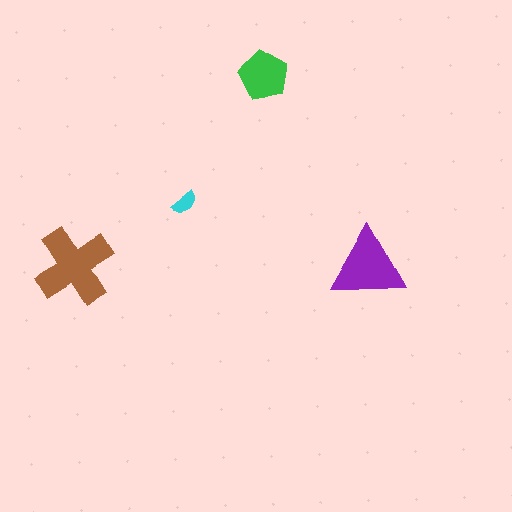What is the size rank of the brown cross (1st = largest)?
1st.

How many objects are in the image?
There are 4 objects in the image.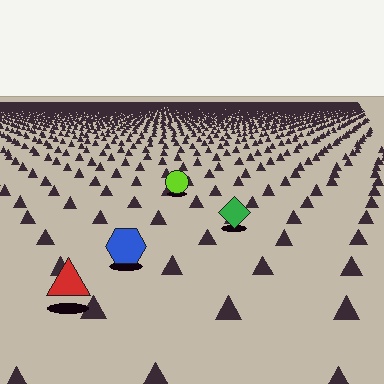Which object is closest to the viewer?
The red triangle is closest. The texture marks near it are larger and more spread out.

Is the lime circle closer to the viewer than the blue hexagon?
No. The blue hexagon is closer — you can tell from the texture gradient: the ground texture is coarser near it.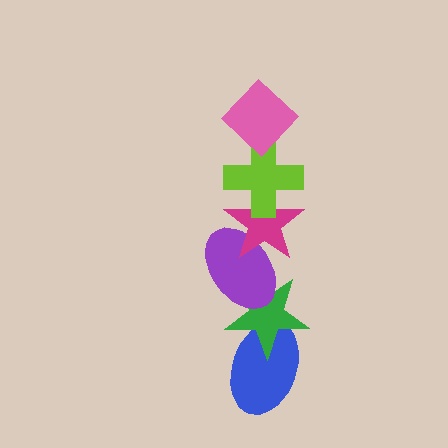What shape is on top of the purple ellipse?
The magenta star is on top of the purple ellipse.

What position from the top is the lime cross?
The lime cross is 2nd from the top.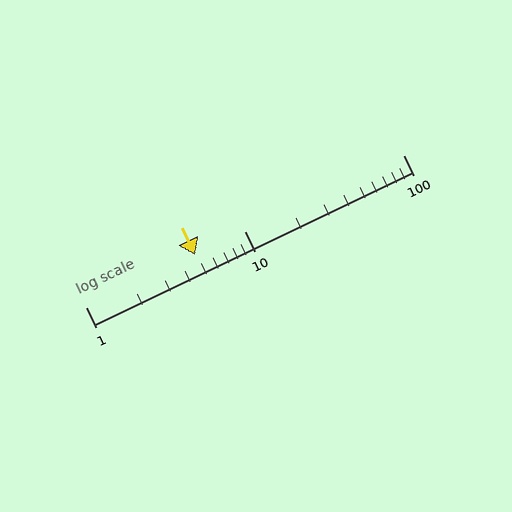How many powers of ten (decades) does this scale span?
The scale spans 2 decades, from 1 to 100.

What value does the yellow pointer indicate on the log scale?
The pointer indicates approximately 4.9.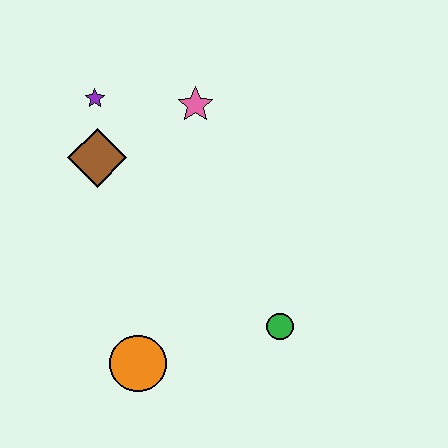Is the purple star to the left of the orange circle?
Yes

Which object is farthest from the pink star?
The orange circle is farthest from the pink star.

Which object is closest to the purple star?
The brown diamond is closest to the purple star.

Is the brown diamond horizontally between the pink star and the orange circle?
No